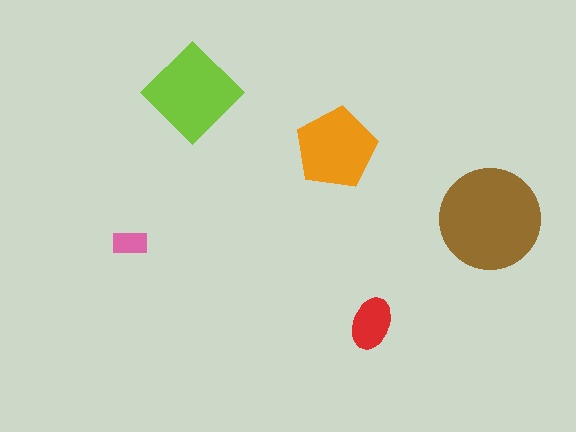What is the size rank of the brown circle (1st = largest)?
1st.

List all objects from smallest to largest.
The pink rectangle, the red ellipse, the orange pentagon, the lime diamond, the brown circle.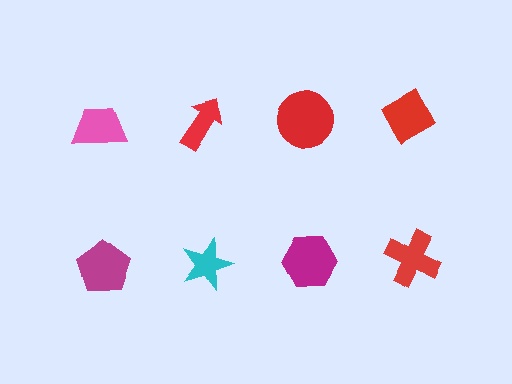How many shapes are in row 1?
4 shapes.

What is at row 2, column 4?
A red cross.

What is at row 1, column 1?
A pink trapezoid.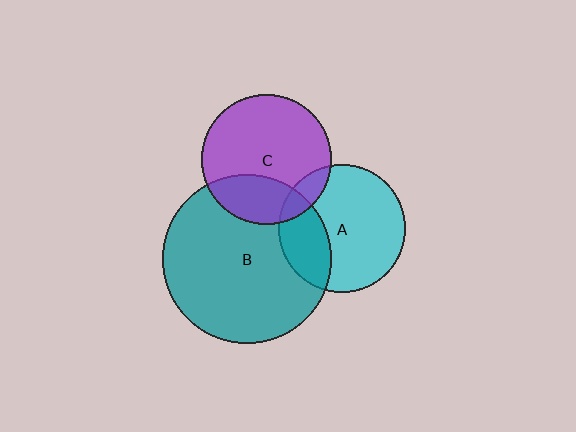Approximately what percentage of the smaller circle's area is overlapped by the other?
Approximately 30%.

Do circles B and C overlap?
Yes.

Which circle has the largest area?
Circle B (teal).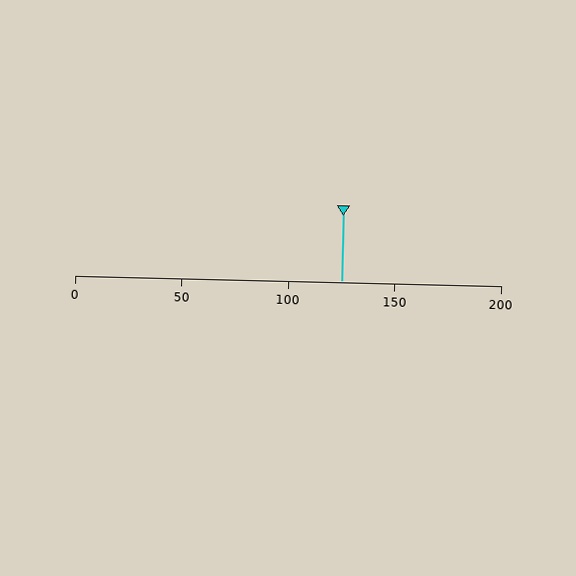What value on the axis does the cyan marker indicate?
The marker indicates approximately 125.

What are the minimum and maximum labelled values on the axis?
The axis runs from 0 to 200.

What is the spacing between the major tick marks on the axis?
The major ticks are spaced 50 apart.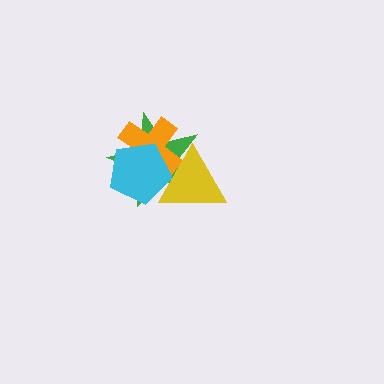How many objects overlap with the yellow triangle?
3 objects overlap with the yellow triangle.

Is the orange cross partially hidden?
Yes, it is partially covered by another shape.